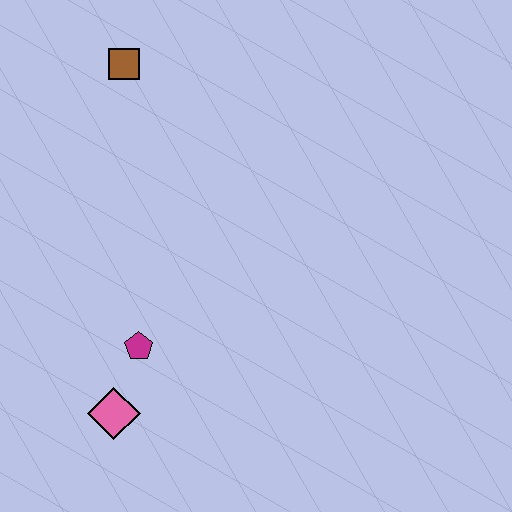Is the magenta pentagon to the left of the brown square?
No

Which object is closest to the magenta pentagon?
The pink diamond is closest to the magenta pentagon.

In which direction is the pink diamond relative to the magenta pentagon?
The pink diamond is below the magenta pentagon.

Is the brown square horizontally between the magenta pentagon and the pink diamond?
Yes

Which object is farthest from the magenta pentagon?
The brown square is farthest from the magenta pentagon.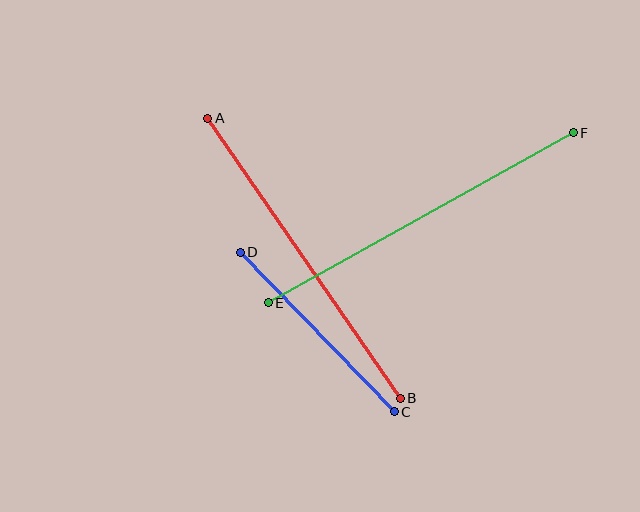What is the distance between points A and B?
The distance is approximately 340 pixels.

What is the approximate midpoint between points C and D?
The midpoint is at approximately (317, 332) pixels.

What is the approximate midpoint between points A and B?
The midpoint is at approximately (304, 258) pixels.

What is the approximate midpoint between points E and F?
The midpoint is at approximately (421, 218) pixels.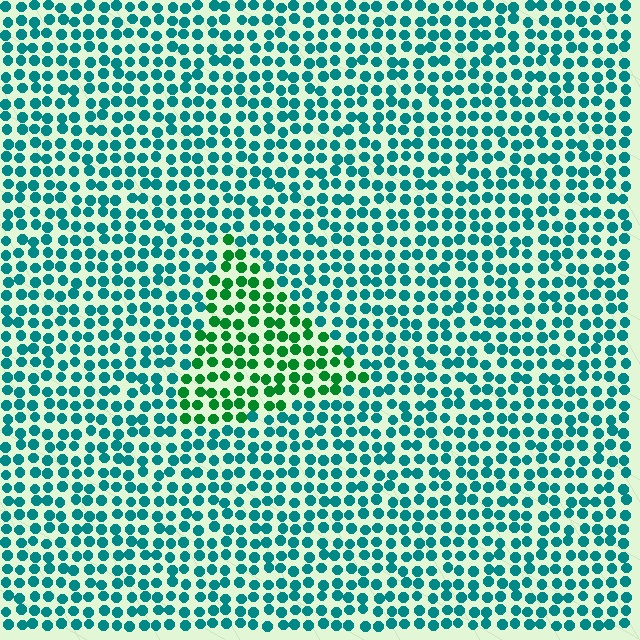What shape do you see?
I see a triangle.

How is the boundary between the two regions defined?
The boundary is defined purely by a slight shift in hue (about 43 degrees). Spacing, size, and orientation are identical on both sides.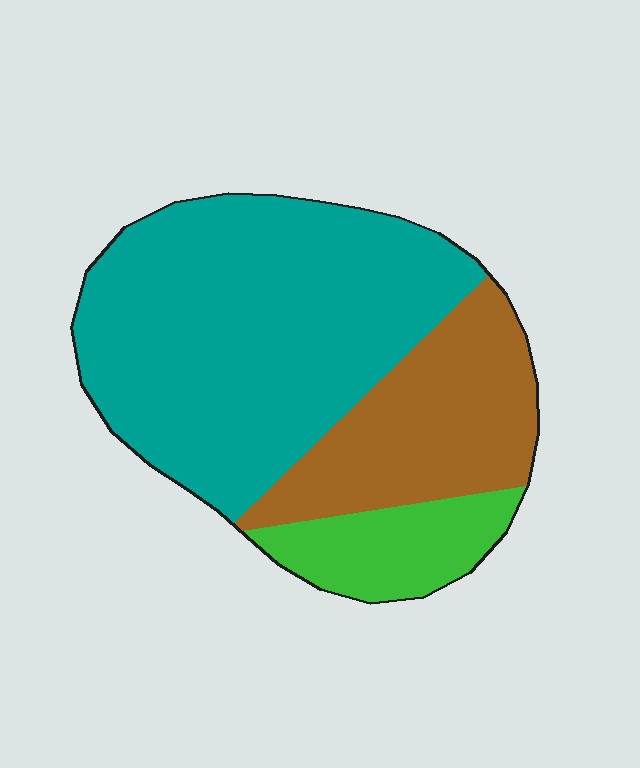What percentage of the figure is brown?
Brown takes up between a sixth and a third of the figure.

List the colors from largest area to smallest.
From largest to smallest: teal, brown, green.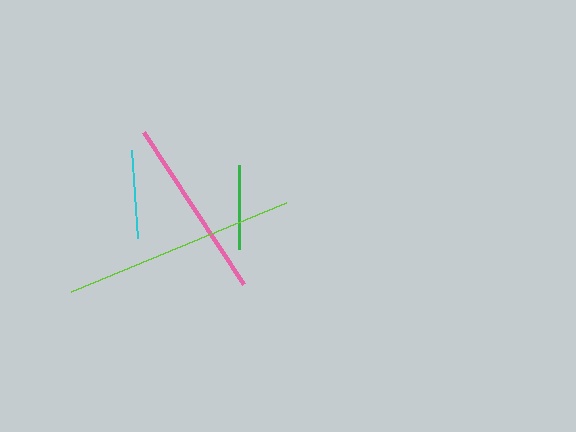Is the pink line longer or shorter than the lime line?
The lime line is longer than the pink line.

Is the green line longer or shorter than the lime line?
The lime line is longer than the green line.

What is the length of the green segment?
The green segment is approximately 84 pixels long.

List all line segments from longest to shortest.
From longest to shortest: lime, pink, cyan, green.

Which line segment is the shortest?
The green line is the shortest at approximately 84 pixels.